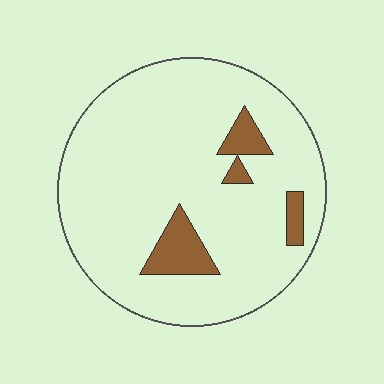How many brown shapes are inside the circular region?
4.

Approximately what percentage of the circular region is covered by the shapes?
Approximately 10%.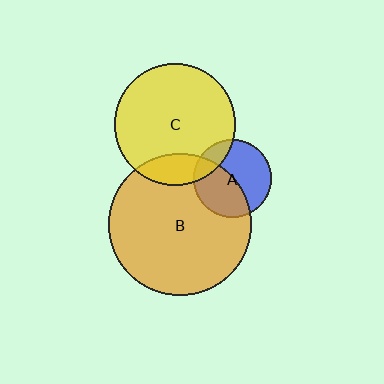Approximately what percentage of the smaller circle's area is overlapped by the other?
Approximately 15%.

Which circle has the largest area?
Circle B (orange).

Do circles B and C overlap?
Yes.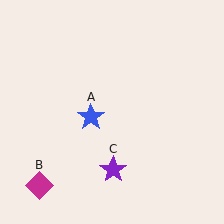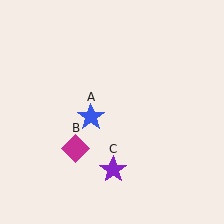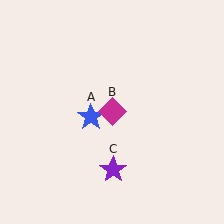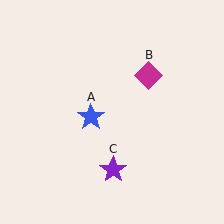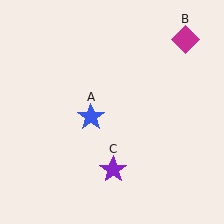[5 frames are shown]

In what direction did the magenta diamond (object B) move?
The magenta diamond (object B) moved up and to the right.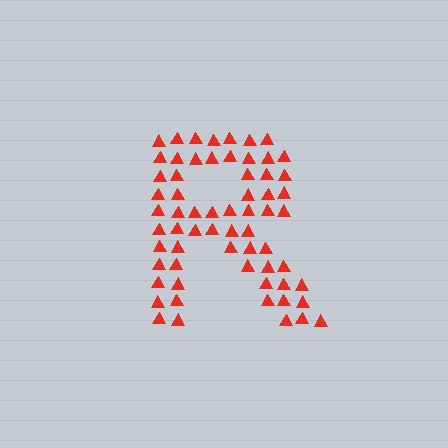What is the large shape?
The large shape is the letter R.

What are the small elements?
The small elements are triangles.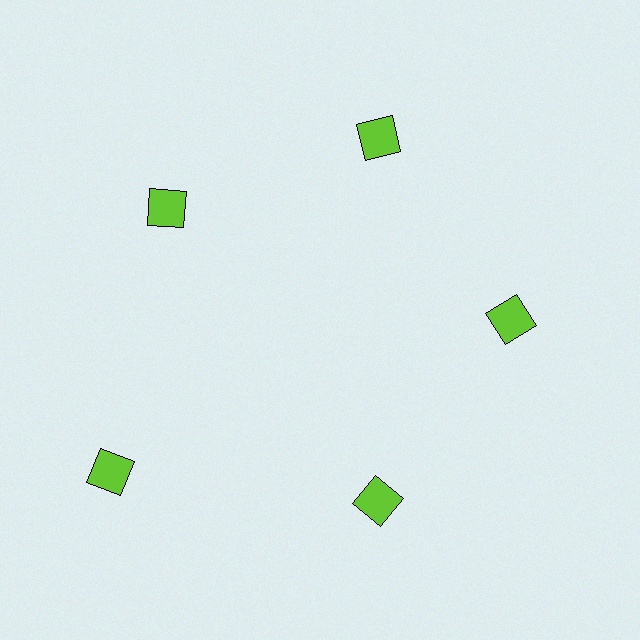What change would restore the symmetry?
The symmetry would be restored by moving it inward, back onto the ring so that all 5 squares sit at equal angles and equal distance from the center.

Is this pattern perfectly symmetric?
No. The 5 lime squares are arranged in a ring, but one element near the 8 o'clock position is pushed outward from the center, breaking the 5-fold rotational symmetry.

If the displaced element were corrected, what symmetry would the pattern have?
It would have 5-fold rotational symmetry — the pattern would map onto itself every 72 degrees.